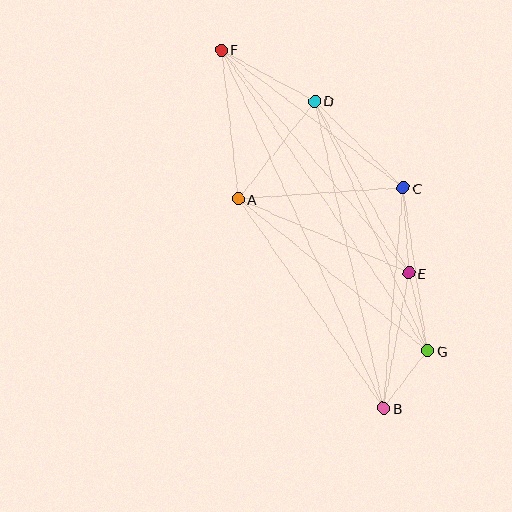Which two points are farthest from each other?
Points B and F are farthest from each other.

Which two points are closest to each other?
Points B and G are closest to each other.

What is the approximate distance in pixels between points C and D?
The distance between C and D is approximately 124 pixels.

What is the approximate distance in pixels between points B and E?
The distance between B and E is approximately 138 pixels.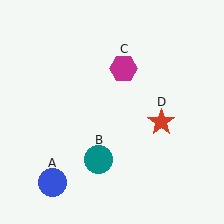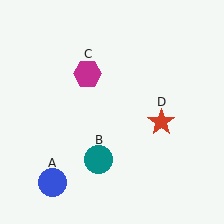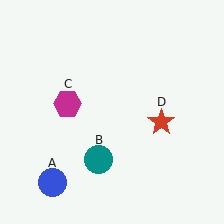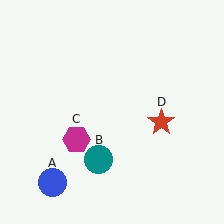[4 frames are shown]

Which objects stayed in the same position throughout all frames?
Blue circle (object A) and teal circle (object B) and red star (object D) remained stationary.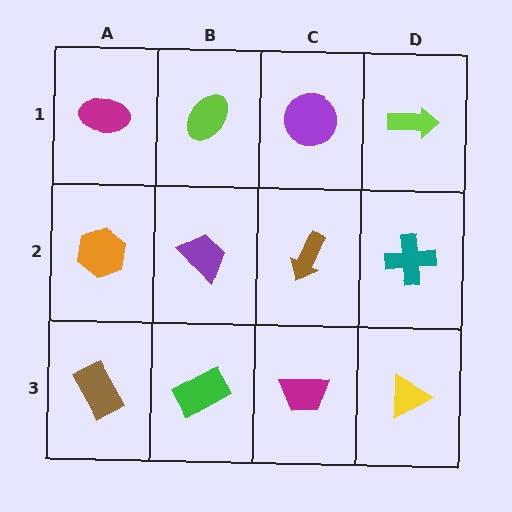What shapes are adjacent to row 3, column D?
A teal cross (row 2, column D), a magenta trapezoid (row 3, column C).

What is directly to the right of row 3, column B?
A magenta trapezoid.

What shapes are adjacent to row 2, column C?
A purple circle (row 1, column C), a magenta trapezoid (row 3, column C), a purple trapezoid (row 2, column B), a teal cross (row 2, column D).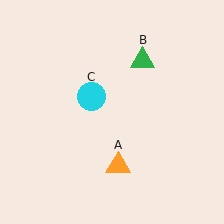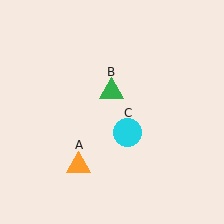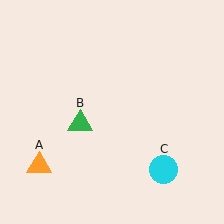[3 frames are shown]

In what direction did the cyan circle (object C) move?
The cyan circle (object C) moved down and to the right.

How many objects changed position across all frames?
3 objects changed position: orange triangle (object A), green triangle (object B), cyan circle (object C).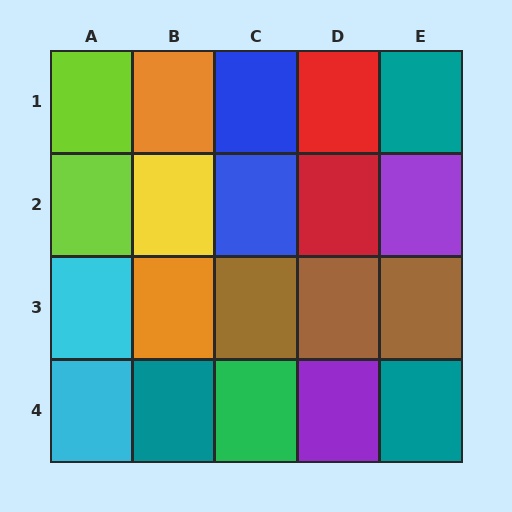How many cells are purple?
2 cells are purple.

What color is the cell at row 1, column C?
Blue.